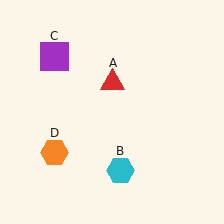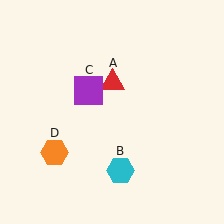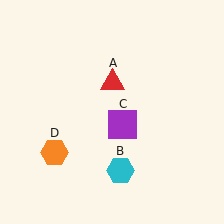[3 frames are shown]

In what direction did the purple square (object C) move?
The purple square (object C) moved down and to the right.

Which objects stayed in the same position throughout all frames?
Red triangle (object A) and cyan hexagon (object B) and orange hexagon (object D) remained stationary.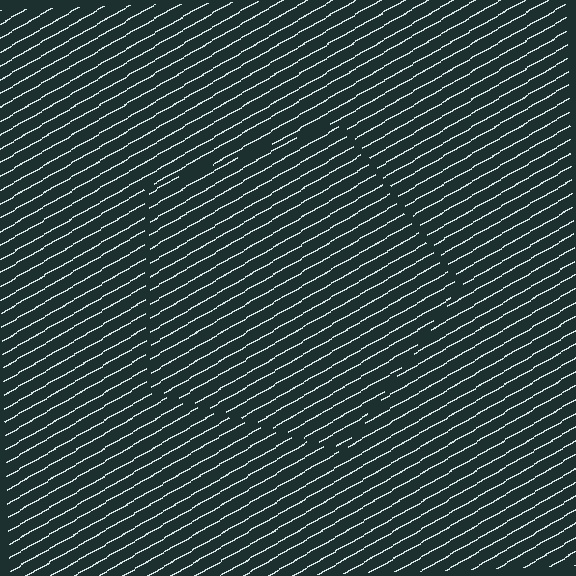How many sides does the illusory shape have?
5 sides — the line-ends trace a pentagon.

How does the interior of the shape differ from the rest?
The interior of the shape contains the same grating, shifted by half a period — the contour is defined by the phase discontinuity where line-ends from the inner and outer gratings abut.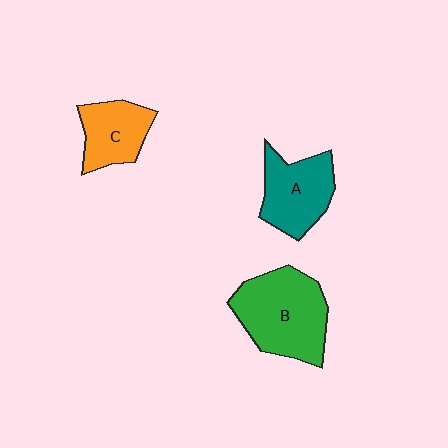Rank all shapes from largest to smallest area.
From largest to smallest: B (green), A (teal), C (orange).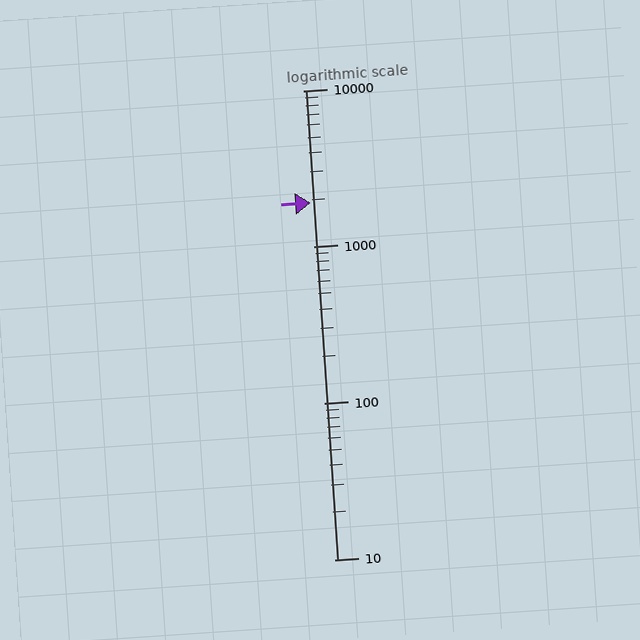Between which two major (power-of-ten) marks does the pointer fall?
The pointer is between 1000 and 10000.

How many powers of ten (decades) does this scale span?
The scale spans 3 decades, from 10 to 10000.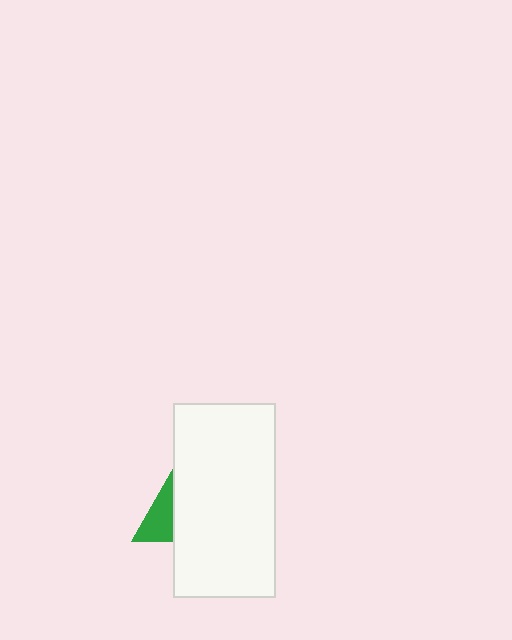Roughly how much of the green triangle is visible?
A small part of it is visible (roughly 38%).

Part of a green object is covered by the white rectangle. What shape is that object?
It is a triangle.